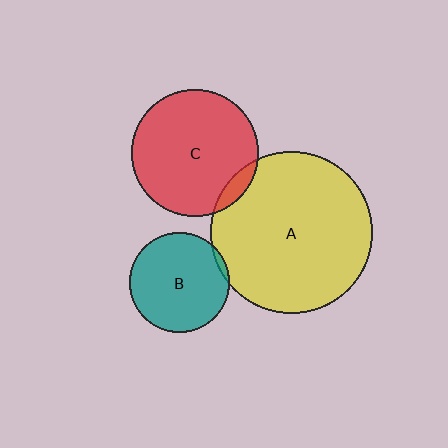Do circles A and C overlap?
Yes.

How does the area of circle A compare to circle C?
Approximately 1.6 times.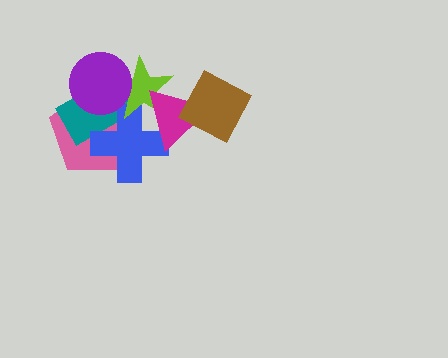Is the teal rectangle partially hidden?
Yes, it is partially covered by another shape.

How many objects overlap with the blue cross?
4 objects overlap with the blue cross.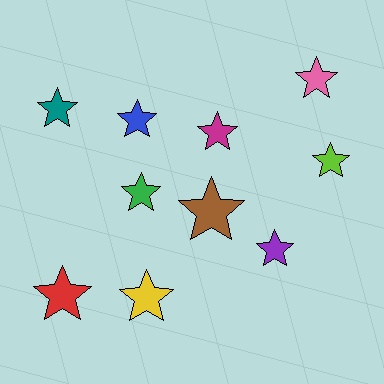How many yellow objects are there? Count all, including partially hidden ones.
There is 1 yellow object.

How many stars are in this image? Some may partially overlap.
There are 10 stars.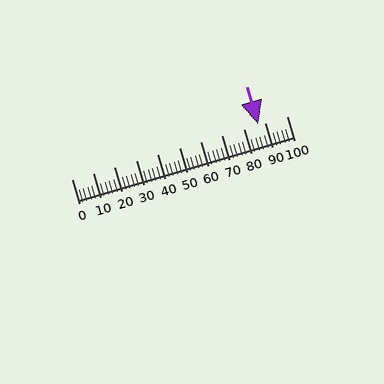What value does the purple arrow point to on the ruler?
The purple arrow points to approximately 87.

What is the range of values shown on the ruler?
The ruler shows values from 0 to 100.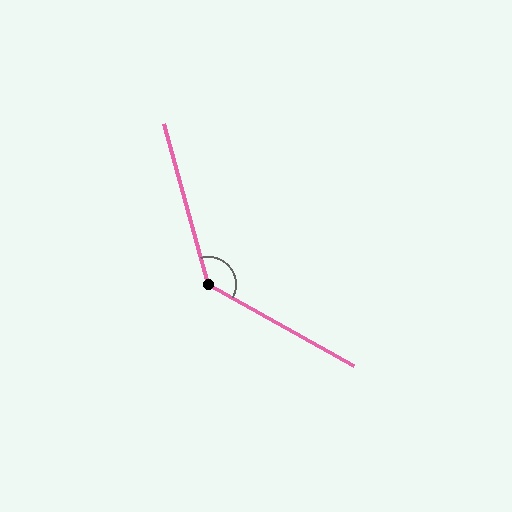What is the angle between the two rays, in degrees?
Approximately 134 degrees.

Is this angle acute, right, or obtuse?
It is obtuse.